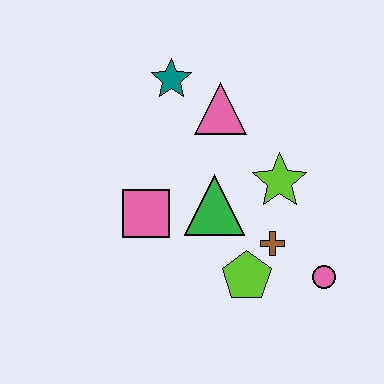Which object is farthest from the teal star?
The pink circle is farthest from the teal star.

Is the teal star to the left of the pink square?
No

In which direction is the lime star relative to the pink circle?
The lime star is above the pink circle.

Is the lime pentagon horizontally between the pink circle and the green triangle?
Yes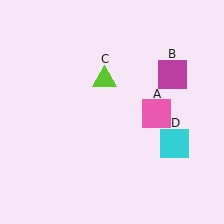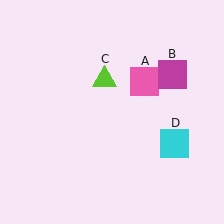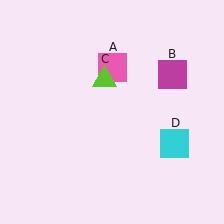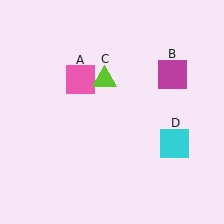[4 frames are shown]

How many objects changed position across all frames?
1 object changed position: pink square (object A).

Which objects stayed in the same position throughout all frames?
Magenta square (object B) and lime triangle (object C) and cyan square (object D) remained stationary.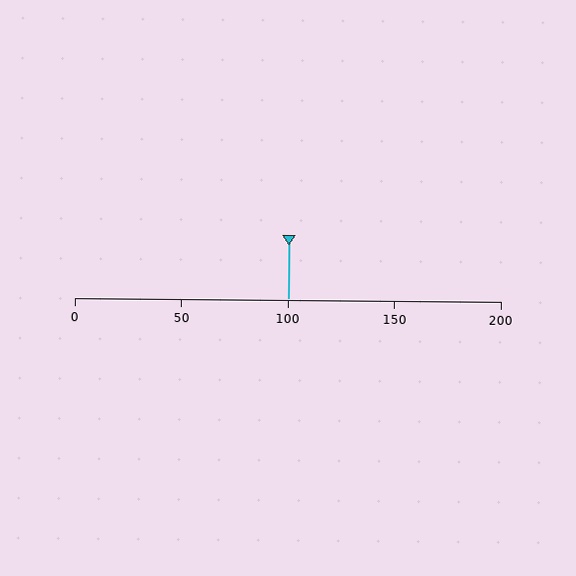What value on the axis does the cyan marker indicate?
The marker indicates approximately 100.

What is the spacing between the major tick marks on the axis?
The major ticks are spaced 50 apart.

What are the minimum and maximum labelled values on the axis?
The axis runs from 0 to 200.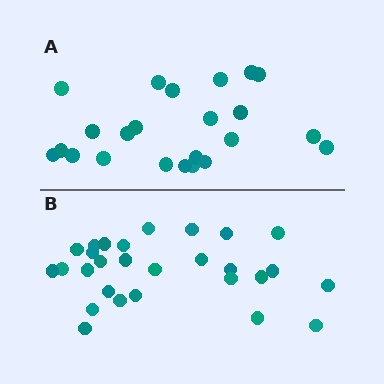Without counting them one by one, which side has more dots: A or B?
Region B (the bottom region) has more dots.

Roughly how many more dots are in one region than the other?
Region B has about 5 more dots than region A.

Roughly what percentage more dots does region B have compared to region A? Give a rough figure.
About 20% more.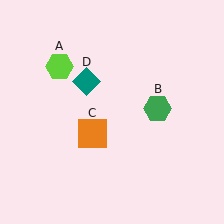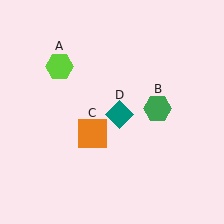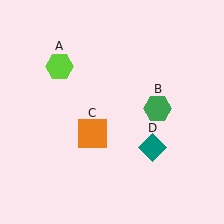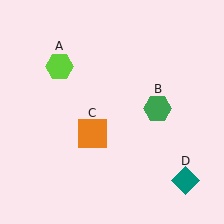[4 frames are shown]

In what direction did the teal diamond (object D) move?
The teal diamond (object D) moved down and to the right.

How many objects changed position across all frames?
1 object changed position: teal diamond (object D).